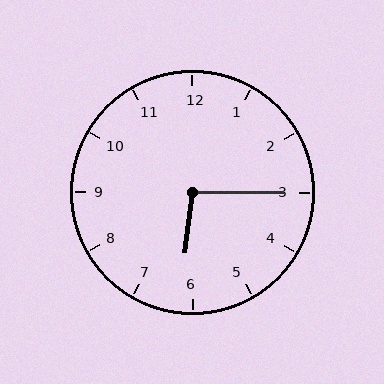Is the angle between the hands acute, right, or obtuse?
It is obtuse.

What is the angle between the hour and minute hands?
Approximately 98 degrees.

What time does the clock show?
6:15.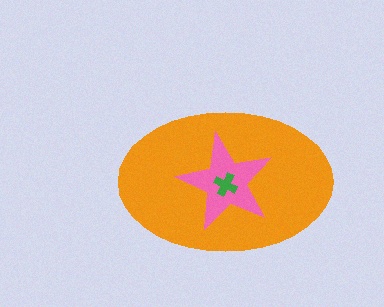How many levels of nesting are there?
3.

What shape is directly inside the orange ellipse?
The pink star.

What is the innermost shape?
The green cross.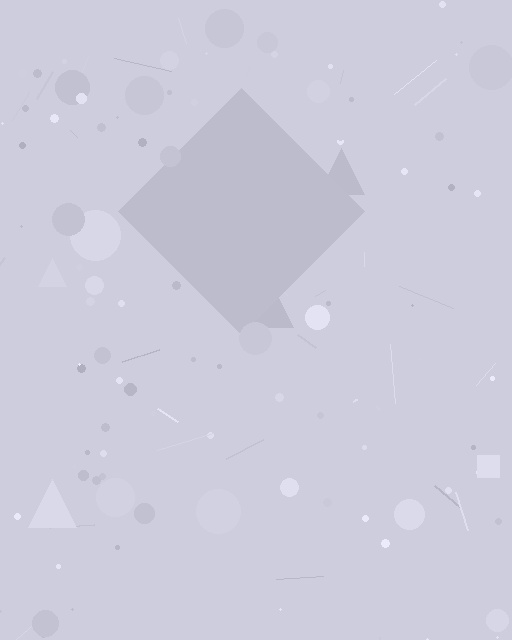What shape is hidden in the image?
A diamond is hidden in the image.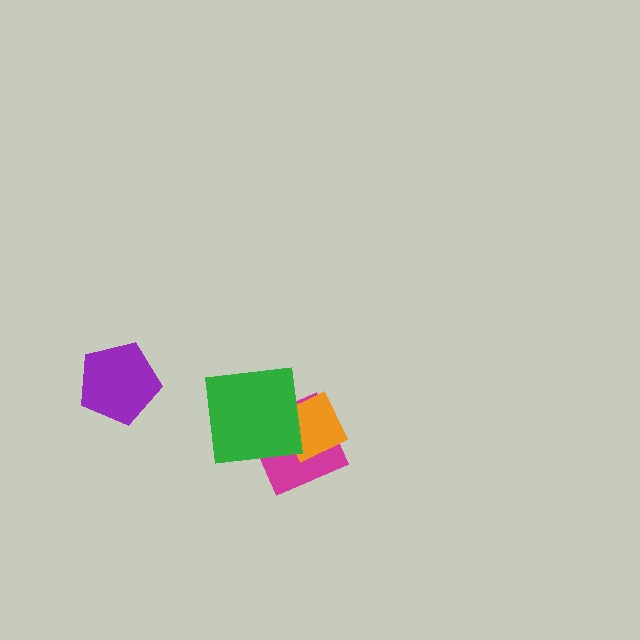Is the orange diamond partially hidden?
Yes, it is partially covered by another shape.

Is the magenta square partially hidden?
Yes, it is partially covered by another shape.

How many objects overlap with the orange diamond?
2 objects overlap with the orange diamond.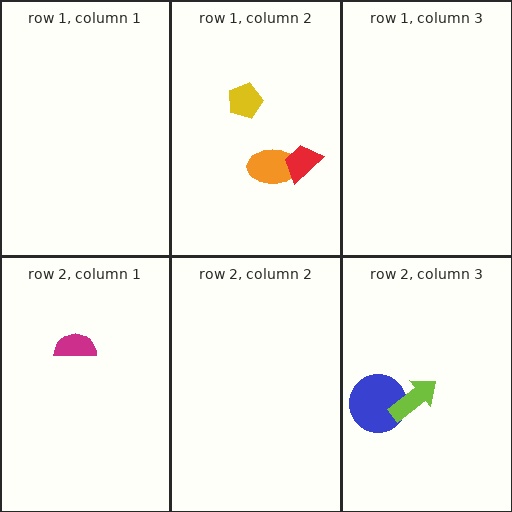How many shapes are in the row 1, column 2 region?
3.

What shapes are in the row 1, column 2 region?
The orange ellipse, the yellow pentagon, the red trapezoid.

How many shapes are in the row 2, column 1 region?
1.